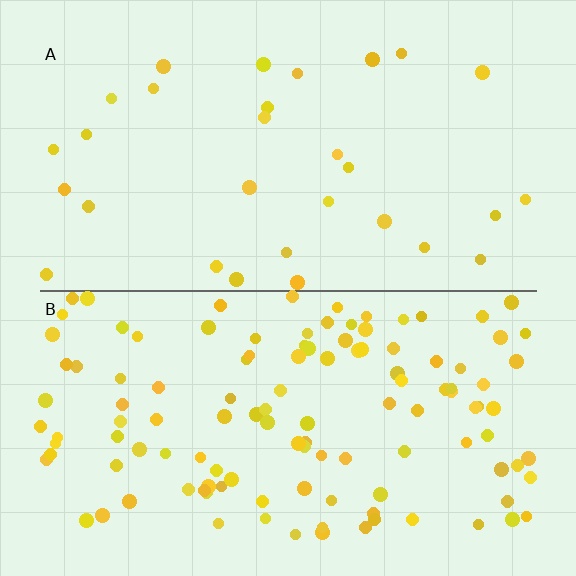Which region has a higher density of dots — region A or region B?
B (the bottom).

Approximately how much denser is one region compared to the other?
Approximately 4.0× — region B over region A.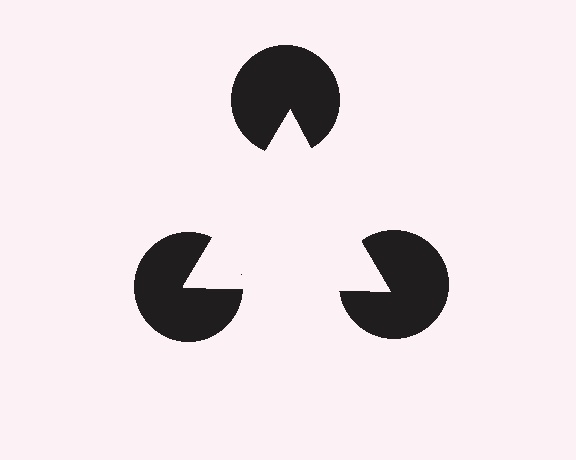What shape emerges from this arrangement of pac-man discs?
An illusory triangle — its edges are inferred from the aligned wedge cuts in the pac-man discs, not physically drawn.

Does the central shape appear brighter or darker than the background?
It typically appears slightly brighter than the background, even though no actual brightness change is drawn.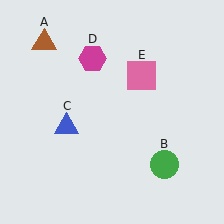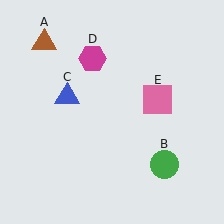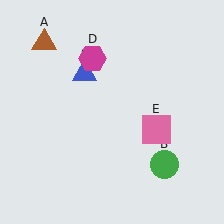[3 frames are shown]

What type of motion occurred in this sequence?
The blue triangle (object C), pink square (object E) rotated clockwise around the center of the scene.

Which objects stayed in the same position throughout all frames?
Brown triangle (object A) and green circle (object B) and magenta hexagon (object D) remained stationary.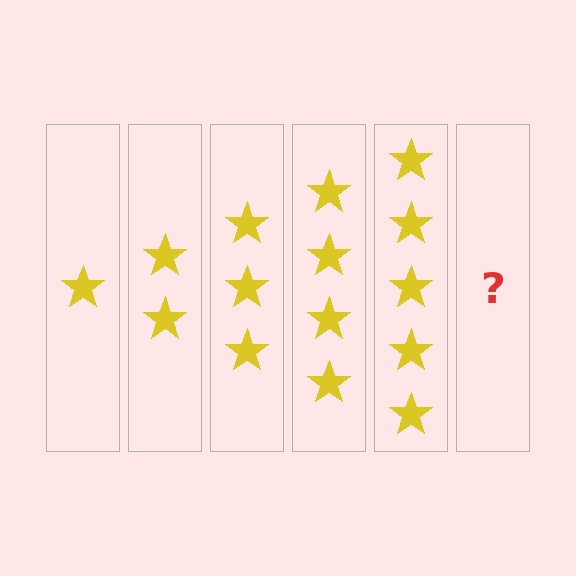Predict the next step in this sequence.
The next step is 6 stars.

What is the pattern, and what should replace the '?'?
The pattern is that each step adds one more star. The '?' should be 6 stars.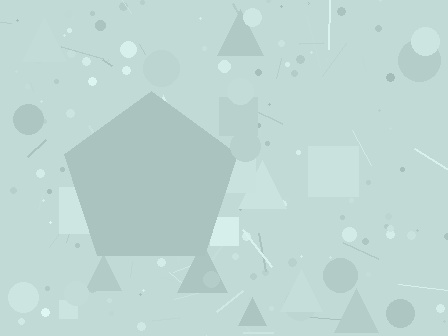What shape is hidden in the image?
A pentagon is hidden in the image.